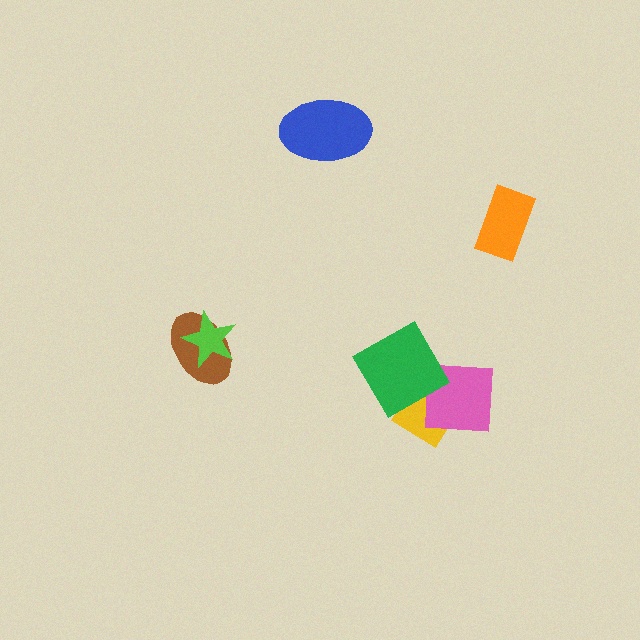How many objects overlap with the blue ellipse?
0 objects overlap with the blue ellipse.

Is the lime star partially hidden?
No, no other shape covers it.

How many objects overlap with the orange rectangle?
0 objects overlap with the orange rectangle.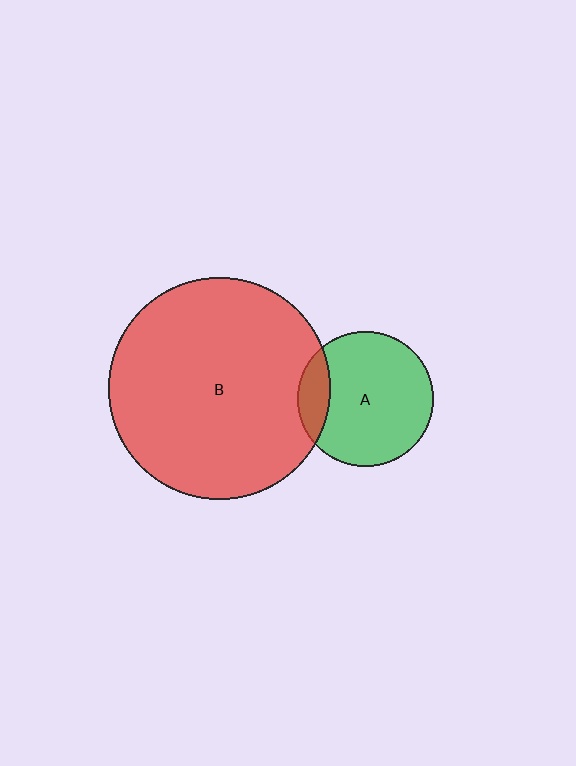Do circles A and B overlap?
Yes.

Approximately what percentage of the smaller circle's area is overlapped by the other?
Approximately 15%.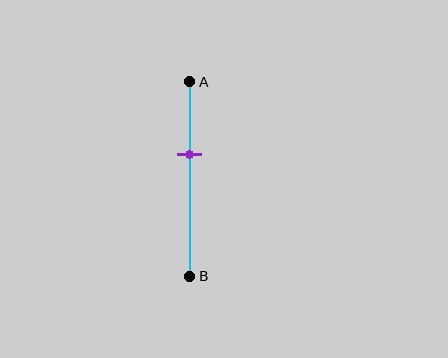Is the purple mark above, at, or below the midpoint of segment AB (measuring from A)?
The purple mark is above the midpoint of segment AB.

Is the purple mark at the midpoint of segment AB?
No, the mark is at about 40% from A, not at the 50% midpoint.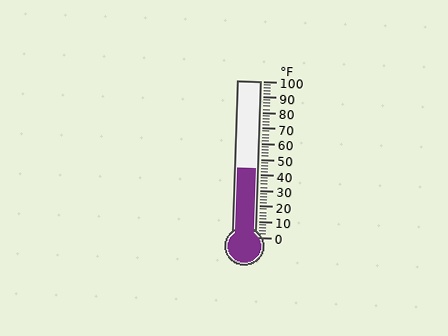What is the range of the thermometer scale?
The thermometer scale ranges from 0°F to 100°F.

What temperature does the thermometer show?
The thermometer shows approximately 44°F.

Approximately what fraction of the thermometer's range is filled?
The thermometer is filled to approximately 45% of its range.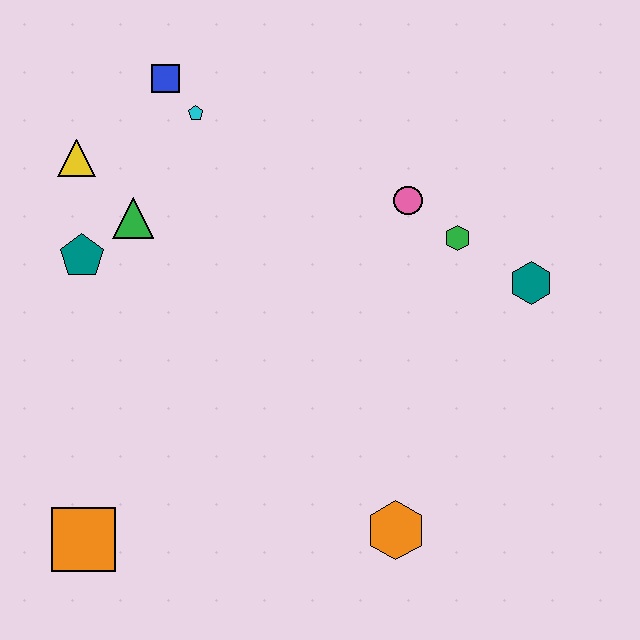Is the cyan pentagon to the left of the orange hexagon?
Yes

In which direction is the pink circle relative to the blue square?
The pink circle is to the right of the blue square.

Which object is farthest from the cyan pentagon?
The orange hexagon is farthest from the cyan pentagon.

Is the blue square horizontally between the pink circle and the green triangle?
Yes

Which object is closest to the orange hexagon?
The teal hexagon is closest to the orange hexagon.